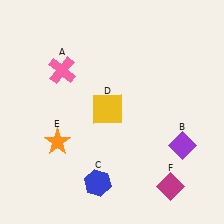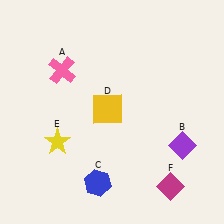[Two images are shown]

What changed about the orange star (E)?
In Image 1, E is orange. In Image 2, it changed to yellow.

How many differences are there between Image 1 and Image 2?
There is 1 difference between the two images.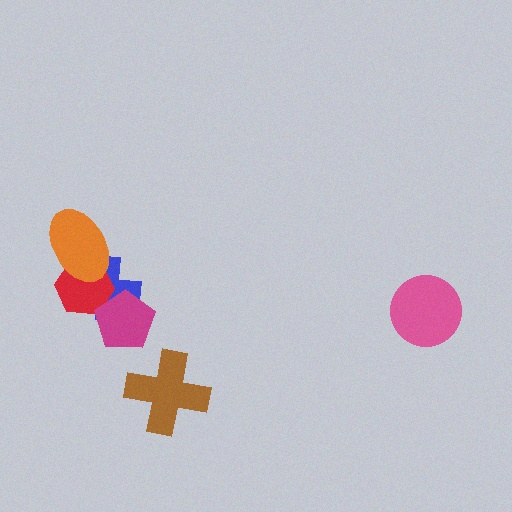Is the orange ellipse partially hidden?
No, no other shape covers it.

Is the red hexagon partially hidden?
Yes, it is partially covered by another shape.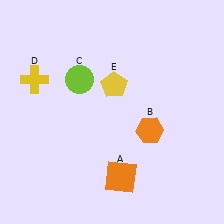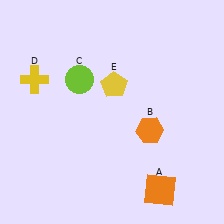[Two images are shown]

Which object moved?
The orange square (A) moved right.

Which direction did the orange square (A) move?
The orange square (A) moved right.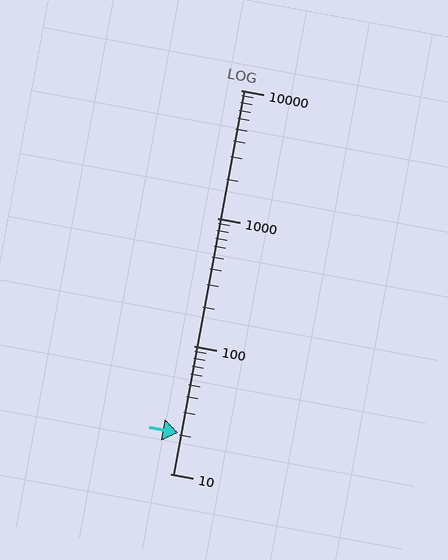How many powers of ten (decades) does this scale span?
The scale spans 3 decades, from 10 to 10000.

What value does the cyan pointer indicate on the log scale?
The pointer indicates approximately 21.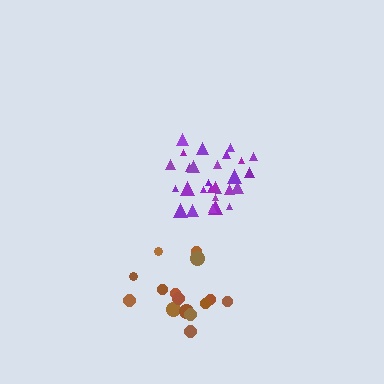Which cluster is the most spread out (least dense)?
Brown.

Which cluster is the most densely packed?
Purple.